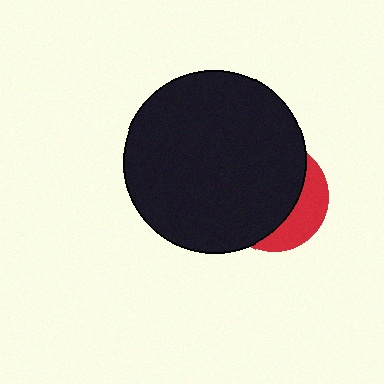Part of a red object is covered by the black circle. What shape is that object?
It is a circle.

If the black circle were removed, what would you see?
You would see the complete red circle.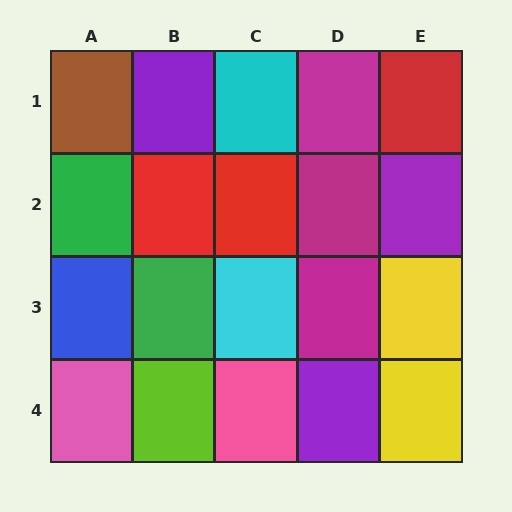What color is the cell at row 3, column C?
Cyan.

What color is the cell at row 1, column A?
Brown.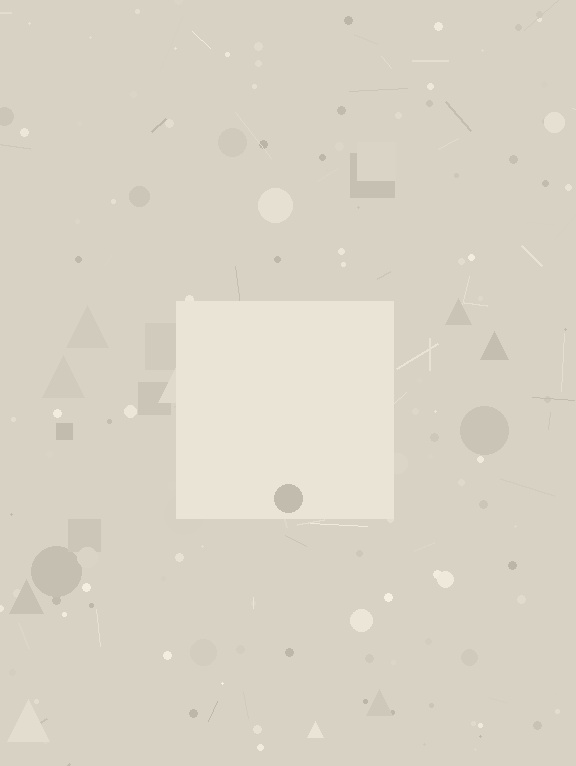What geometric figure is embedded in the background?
A square is embedded in the background.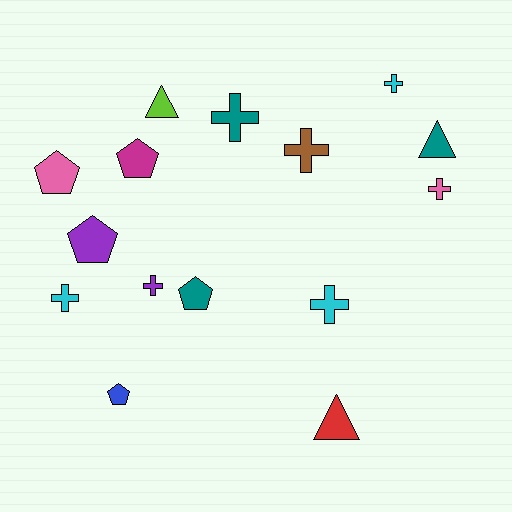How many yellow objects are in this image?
There are no yellow objects.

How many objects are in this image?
There are 15 objects.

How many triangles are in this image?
There are 3 triangles.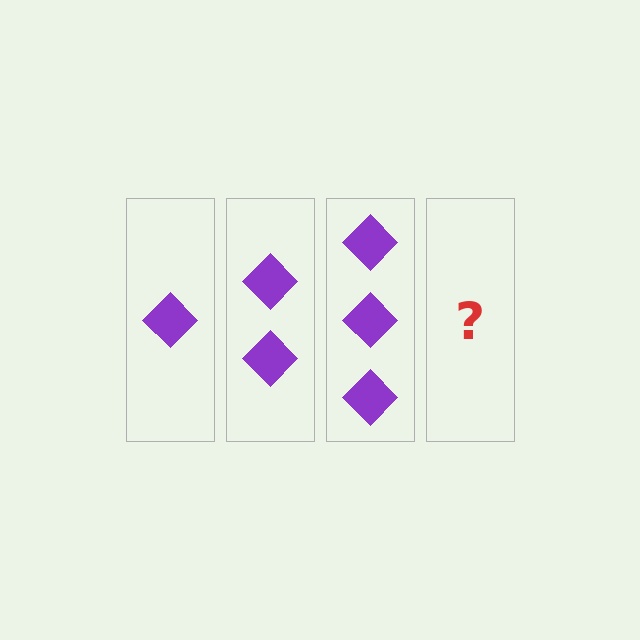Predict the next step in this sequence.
The next step is 4 diamonds.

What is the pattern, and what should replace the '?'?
The pattern is that each step adds one more diamond. The '?' should be 4 diamonds.